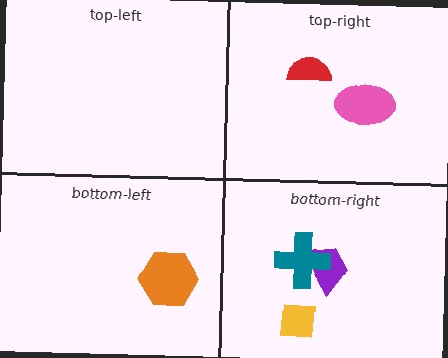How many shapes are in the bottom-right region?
3.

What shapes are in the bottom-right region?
The yellow square, the purple trapezoid, the teal cross.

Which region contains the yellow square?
The bottom-right region.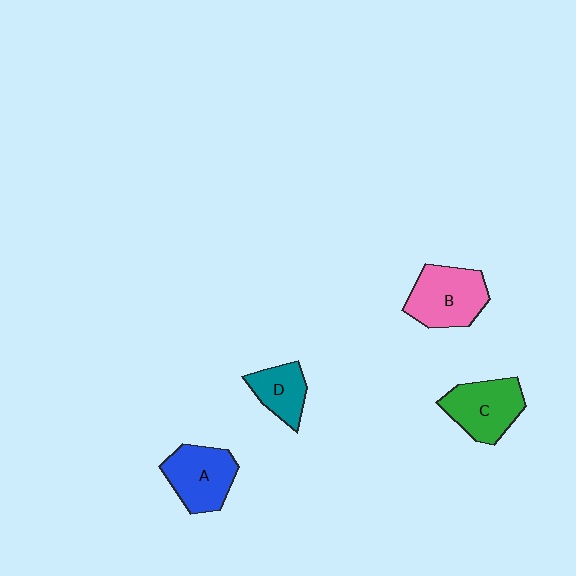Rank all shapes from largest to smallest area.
From largest to smallest: B (pink), C (green), A (blue), D (teal).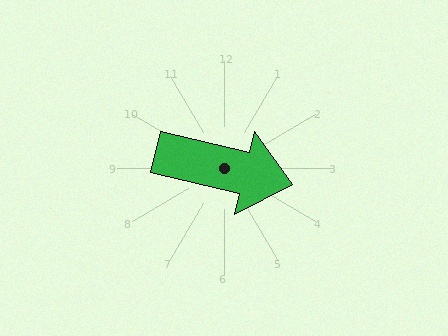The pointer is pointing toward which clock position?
Roughly 3 o'clock.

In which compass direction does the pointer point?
East.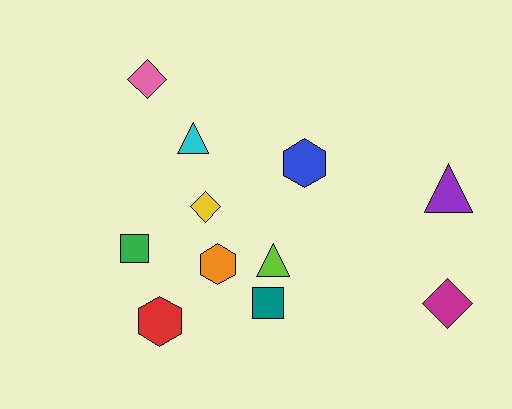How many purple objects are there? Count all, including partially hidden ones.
There is 1 purple object.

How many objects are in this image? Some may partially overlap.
There are 11 objects.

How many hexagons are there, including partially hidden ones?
There are 3 hexagons.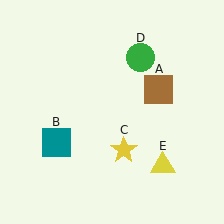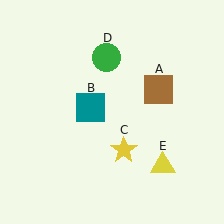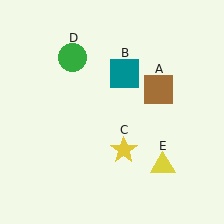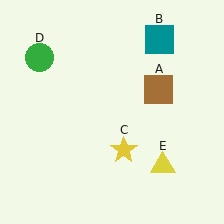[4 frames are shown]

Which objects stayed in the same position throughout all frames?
Brown square (object A) and yellow star (object C) and yellow triangle (object E) remained stationary.